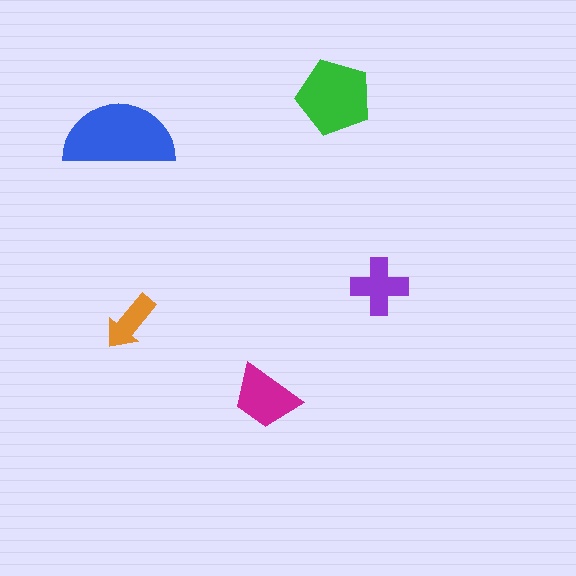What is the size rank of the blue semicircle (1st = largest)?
1st.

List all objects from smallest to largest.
The orange arrow, the purple cross, the magenta trapezoid, the green pentagon, the blue semicircle.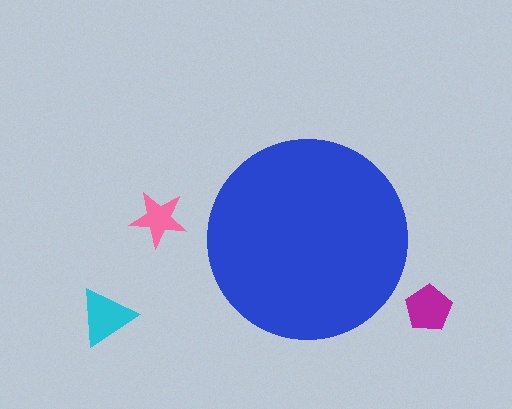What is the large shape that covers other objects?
A blue circle.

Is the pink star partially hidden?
No, the pink star is fully visible.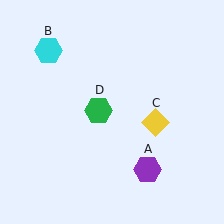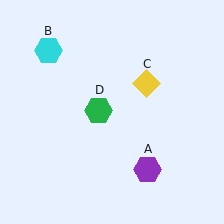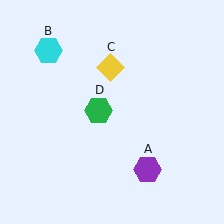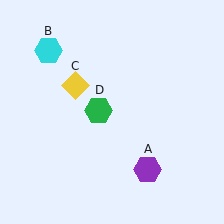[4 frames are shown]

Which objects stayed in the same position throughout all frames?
Purple hexagon (object A) and cyan hexagon (object B) and green hexagon (object D) remained stationary.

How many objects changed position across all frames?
1 object changed position: yellow diamond (object C).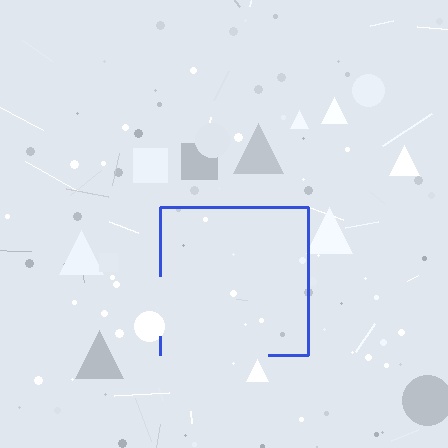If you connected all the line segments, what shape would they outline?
They would outline a square.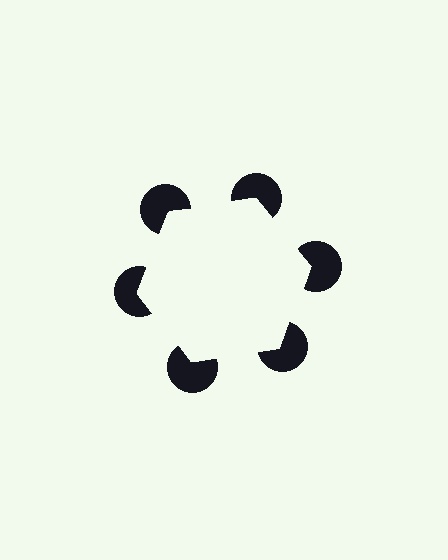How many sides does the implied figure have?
6 sides.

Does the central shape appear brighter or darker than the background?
It typically appears slightly brighter than the background, even though no actual brightness change is drawn.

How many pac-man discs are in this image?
There are 6 — one at each vertex of the illusory hexagon.